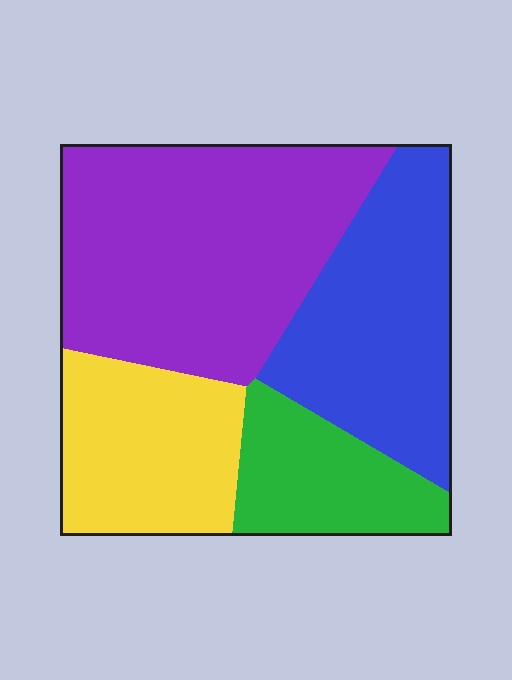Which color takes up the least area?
Green, at roughly 15%.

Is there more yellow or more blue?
Blue.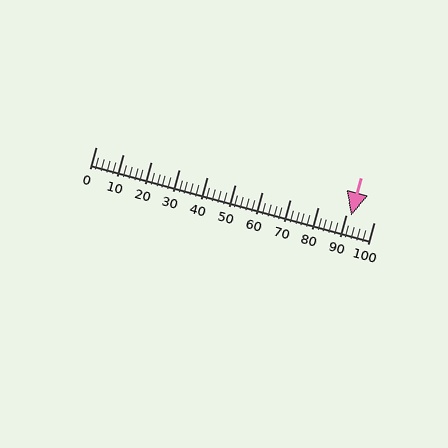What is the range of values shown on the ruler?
The ruler shows values from 0 to 100.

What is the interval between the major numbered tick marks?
The major tick marks are spaced 10 units apart.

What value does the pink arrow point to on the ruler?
The pink arrow points to approximately 92.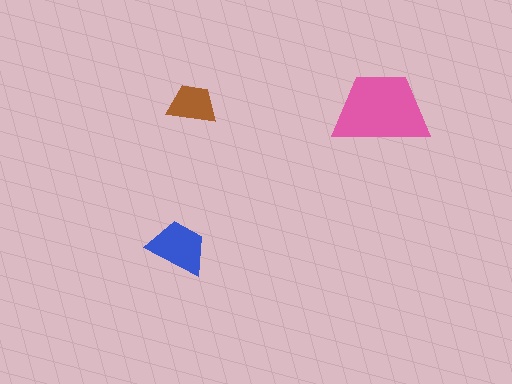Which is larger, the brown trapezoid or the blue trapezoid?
The blue one.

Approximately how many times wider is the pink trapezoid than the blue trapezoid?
About 1.5 times wider.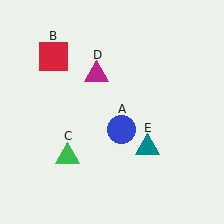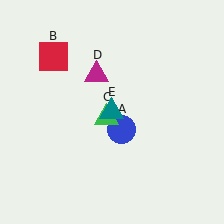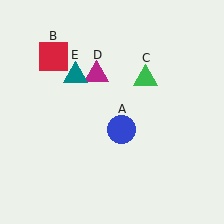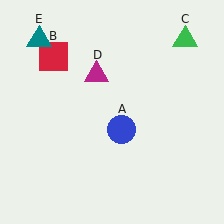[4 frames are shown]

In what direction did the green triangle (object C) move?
The green triangle (object C) moved up and to the right.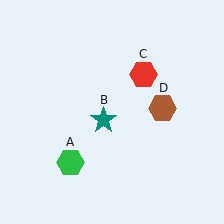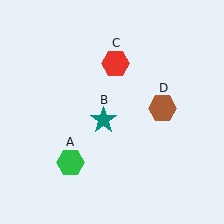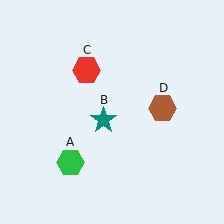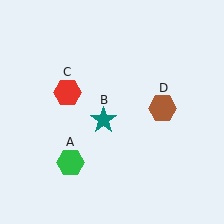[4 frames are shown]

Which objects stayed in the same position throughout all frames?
Green hexagon (object A) and teal star (object B) and brown hexagon (object D) remained stationary.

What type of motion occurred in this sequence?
The red hexagon (object C) rotated counterclockwise around the center of the scene.